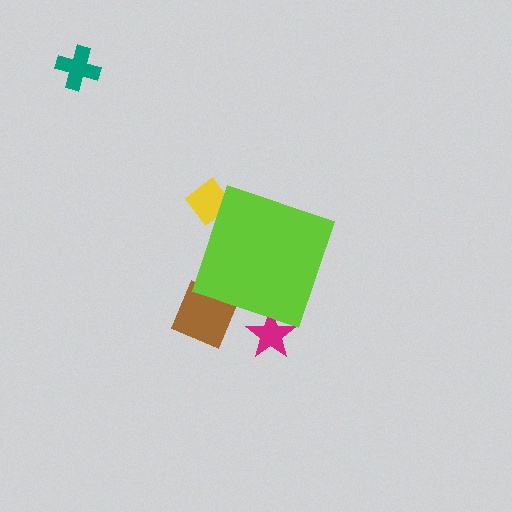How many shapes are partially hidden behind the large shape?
3 shapes are partially hidden.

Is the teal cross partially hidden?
No, the teal cross is fully visible.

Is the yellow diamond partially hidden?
Yes, the yellow diamond is partially hidden behind the lime diamond.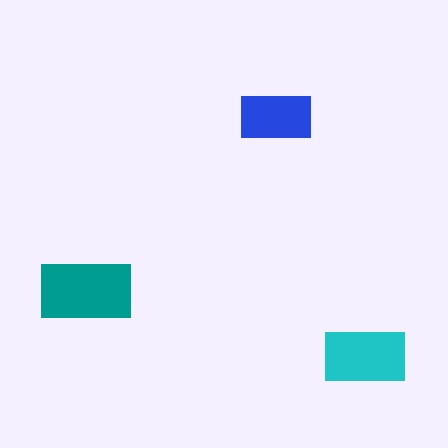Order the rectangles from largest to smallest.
the teal one, the cyan one, the blue one.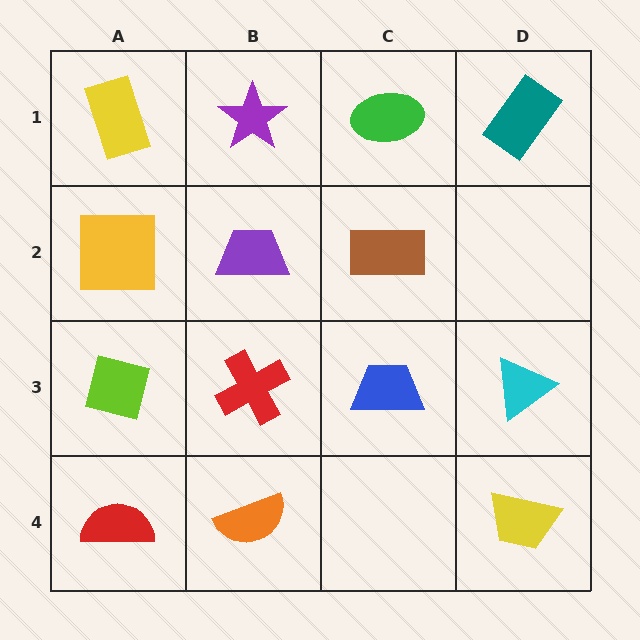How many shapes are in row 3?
4 shapes.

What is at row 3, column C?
A blue trapezoid.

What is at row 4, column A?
A red semicircle.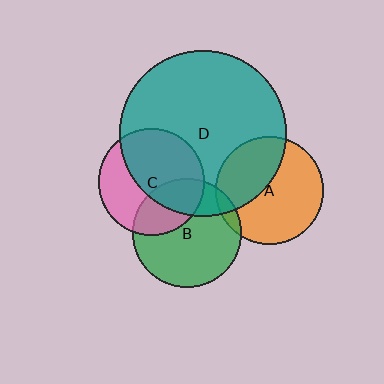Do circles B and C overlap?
Yes.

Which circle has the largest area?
Circle D (teal).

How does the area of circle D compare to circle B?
Approximately 2.4 times.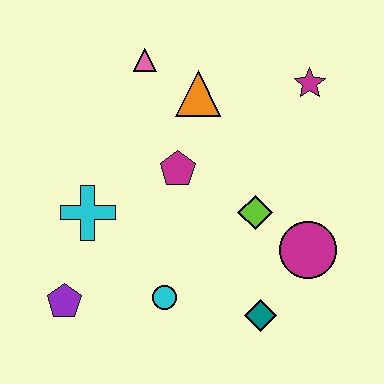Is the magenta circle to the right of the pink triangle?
Yes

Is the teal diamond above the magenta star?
No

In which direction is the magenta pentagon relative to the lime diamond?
The magenta pentagon is to the left of the lime diamond.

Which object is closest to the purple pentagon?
The cyan cross is closest to the purple pentagon.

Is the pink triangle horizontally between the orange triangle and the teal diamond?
No